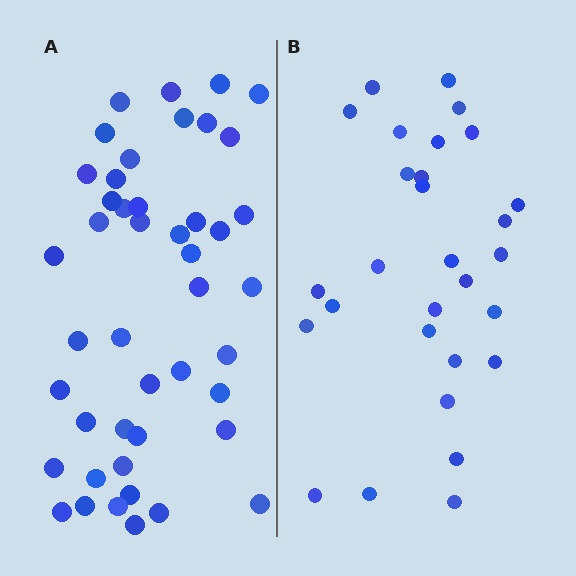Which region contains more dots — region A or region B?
Region A (the left region) has more dots.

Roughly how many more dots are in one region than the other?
Region A has approximately 15 more dots than region B.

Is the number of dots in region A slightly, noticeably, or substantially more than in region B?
Region A has substantially more. The ratio is roughly 1.6 to 1.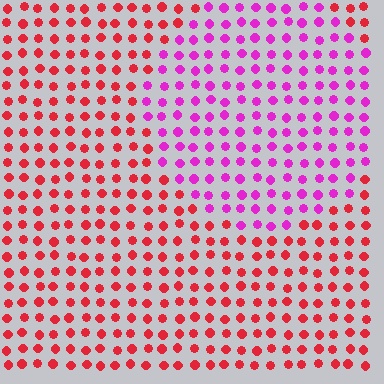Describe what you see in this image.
The image is filled with small red elements in a uniform arrangement. A circle-shaped region is visible where the elements are tinted to a slightly different hue, forming a subtle color boundary.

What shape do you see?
I see a circle.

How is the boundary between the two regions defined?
The boundary is defined purely by a slight shift in hue (about 48 degrees). Spacing, size, and orientation are identical on both sides.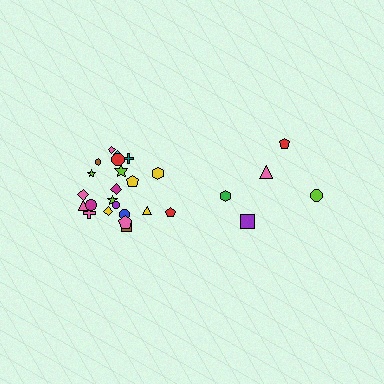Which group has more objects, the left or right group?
The left group.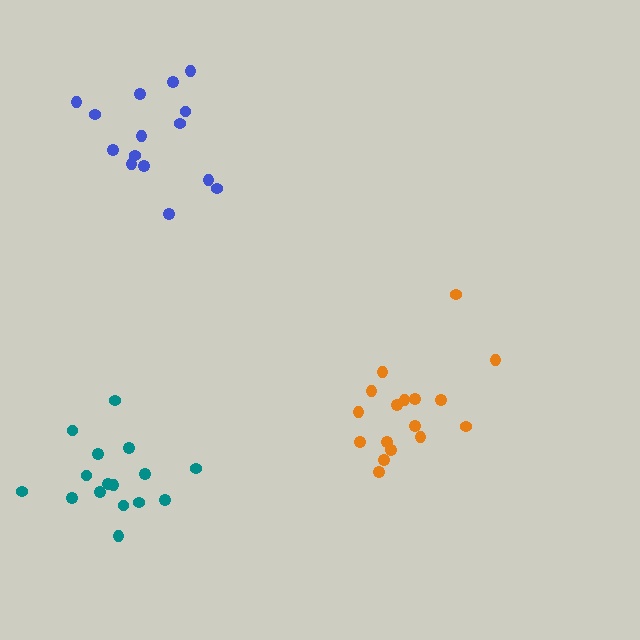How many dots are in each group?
Group 1: 17 dots, Group 2: 15 dots, Group 3: 16 dots (48 total).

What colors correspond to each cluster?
The clusters are colored: orange, blue, teal.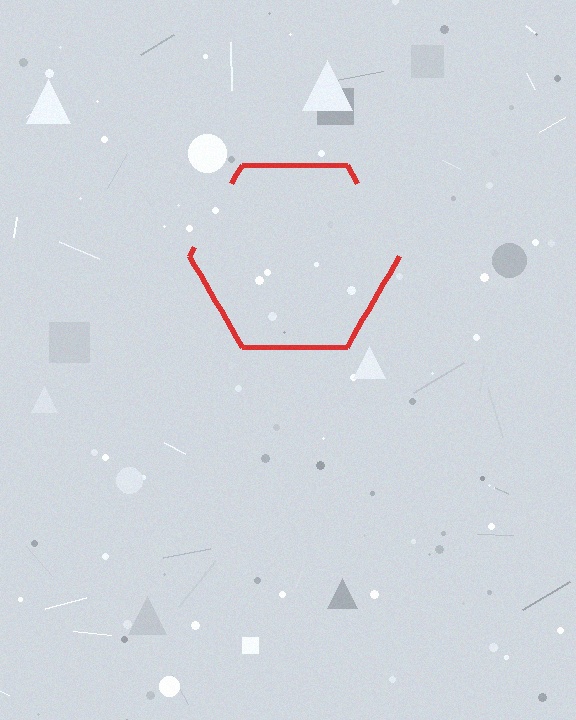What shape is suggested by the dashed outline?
The dashed outline suggests a hexagon.